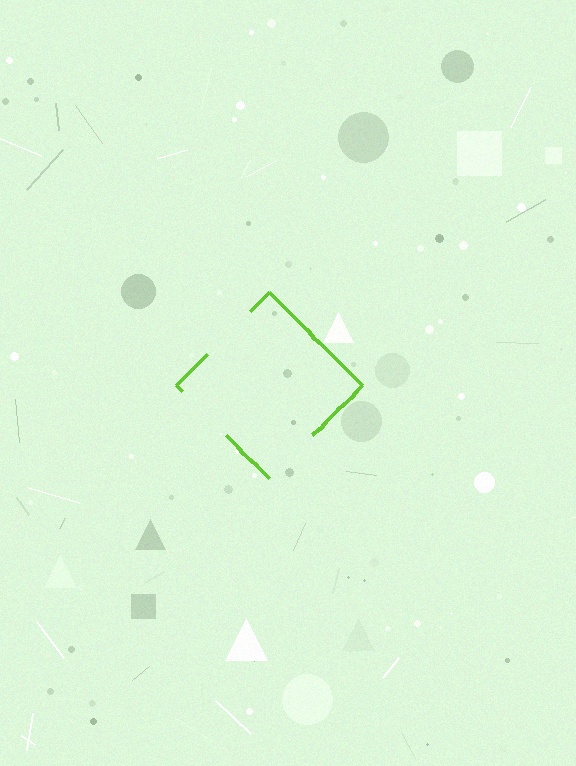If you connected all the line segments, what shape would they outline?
They would outline a diamond.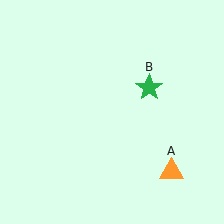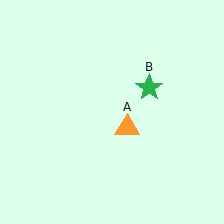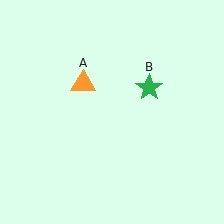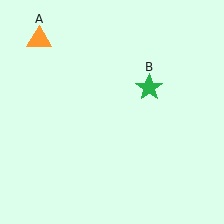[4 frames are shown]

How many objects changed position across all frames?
1 object changed position: orange triangle (object A).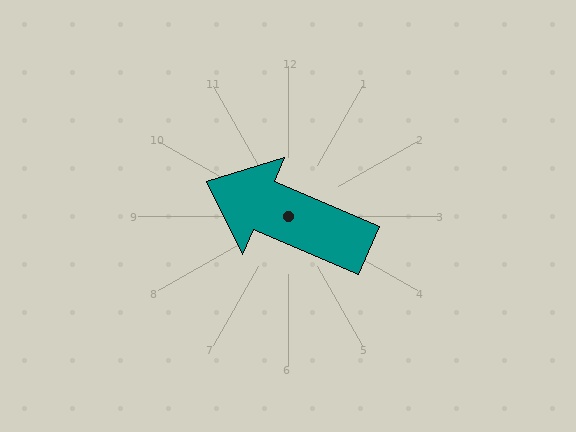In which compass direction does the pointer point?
Northwest.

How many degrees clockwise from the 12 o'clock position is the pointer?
Approximately 293 degrees.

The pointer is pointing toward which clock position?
Roughly 10 o'clock.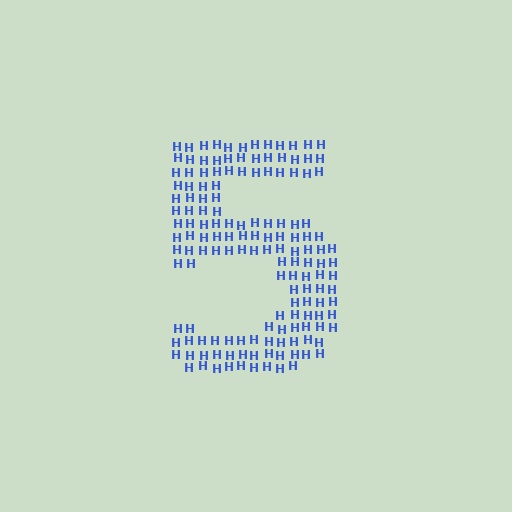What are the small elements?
The small elements are letter H's.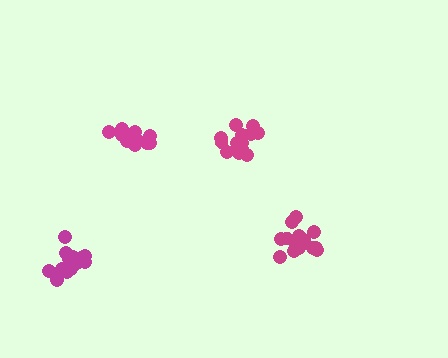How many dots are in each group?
Group 1: 13 dots, Group 2: 14 dots, Group 3: 15 dots, Group 4: 15 dots (57 total).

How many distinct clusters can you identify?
There are 4 distinct clusters.